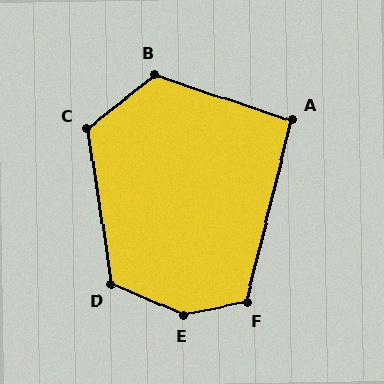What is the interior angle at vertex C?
Approximately 119 degrees (obtuse).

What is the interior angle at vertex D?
Approximately 121 degrees (obtuse).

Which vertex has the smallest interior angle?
A, at approximately 94 degrees.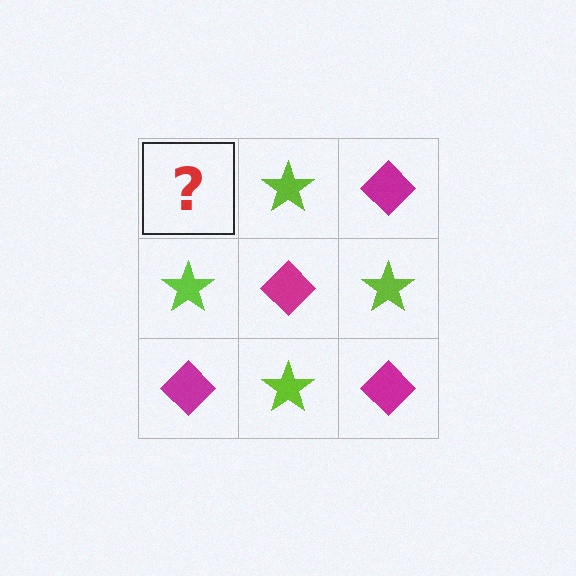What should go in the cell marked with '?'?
The missing cell should contain a magenta diamond.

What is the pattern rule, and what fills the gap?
The rule is that it alternates magenta diamond and lime star in a checkerboard pattern. The gap should be filled with a magenta diamond.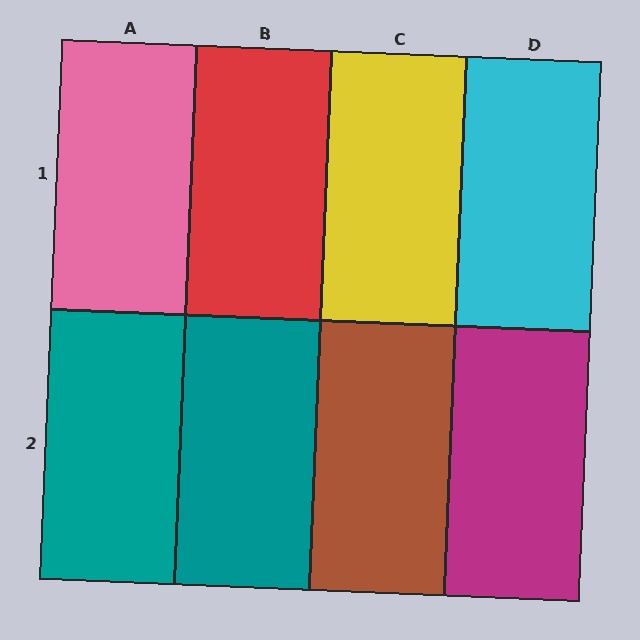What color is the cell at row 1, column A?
Pink.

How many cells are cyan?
1 cell is cyan.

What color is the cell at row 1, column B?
Red.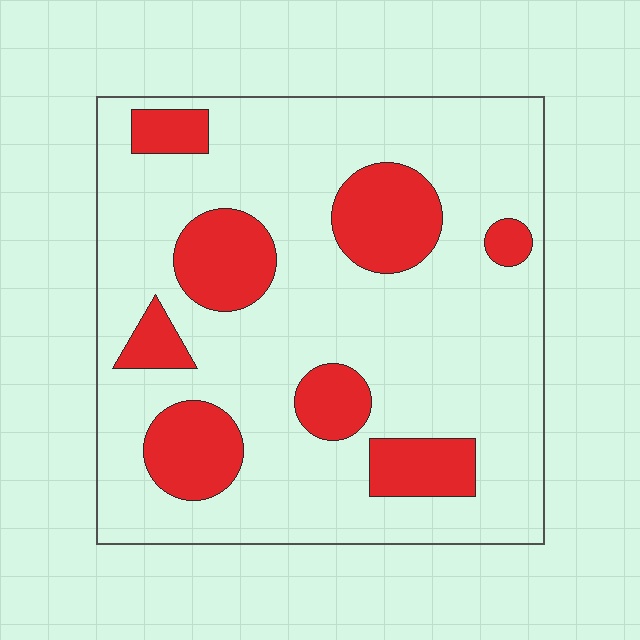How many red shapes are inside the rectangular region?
8.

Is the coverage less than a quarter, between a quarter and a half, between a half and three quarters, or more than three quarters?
Less than a quarter.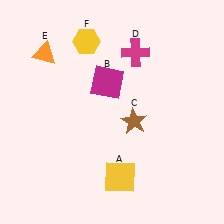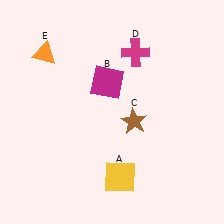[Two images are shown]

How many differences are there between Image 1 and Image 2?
There is 1 difference between the two images.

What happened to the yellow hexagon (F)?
The yellow hexagon (F) was removed in Image 2. It was in the top-left area of Image 1.